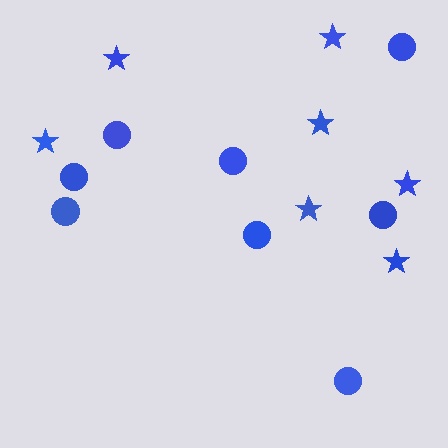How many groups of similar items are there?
There are 2 groups: one group of circles (8) and one group of stars (7).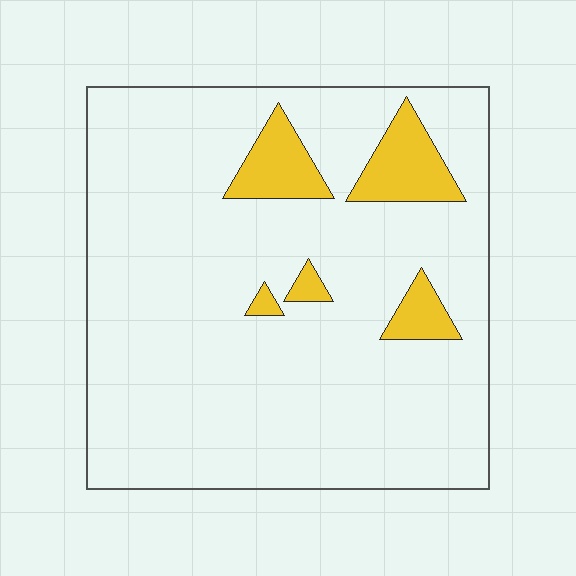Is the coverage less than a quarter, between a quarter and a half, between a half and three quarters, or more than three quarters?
Less than a quarter.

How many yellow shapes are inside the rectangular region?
5.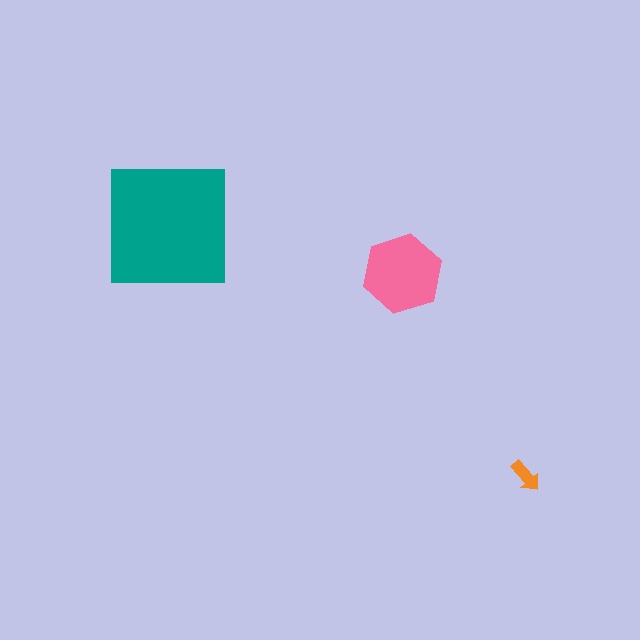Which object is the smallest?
The orange arrow.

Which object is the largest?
The teal square.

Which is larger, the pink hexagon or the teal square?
The teal square.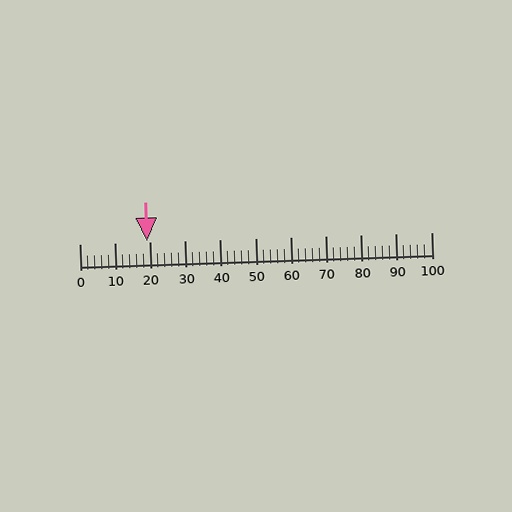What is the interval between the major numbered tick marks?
The major tick marks are spaced 10 units apart.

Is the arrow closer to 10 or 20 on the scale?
The arrow is closer to 20.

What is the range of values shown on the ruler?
The ruler shows values from 0 to 100.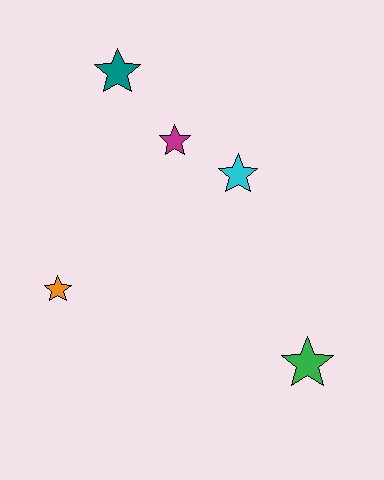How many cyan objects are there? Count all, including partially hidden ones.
There is 1 cyan object.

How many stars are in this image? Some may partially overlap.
There are 5 stars.